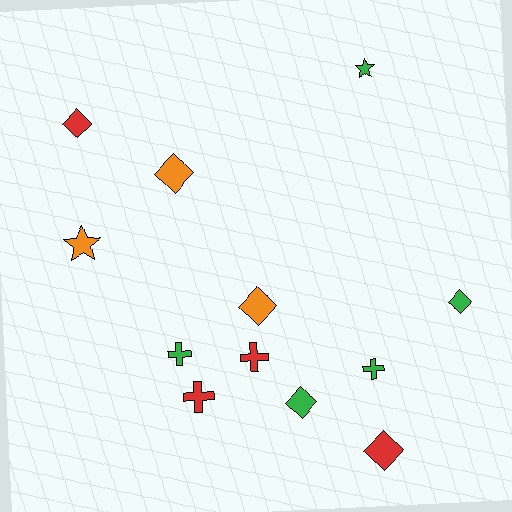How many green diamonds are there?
There are 2 green diamonds.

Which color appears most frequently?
Green, with 5 objects.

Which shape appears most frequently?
Diamond, with 6 objects.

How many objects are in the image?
There are 12 objects.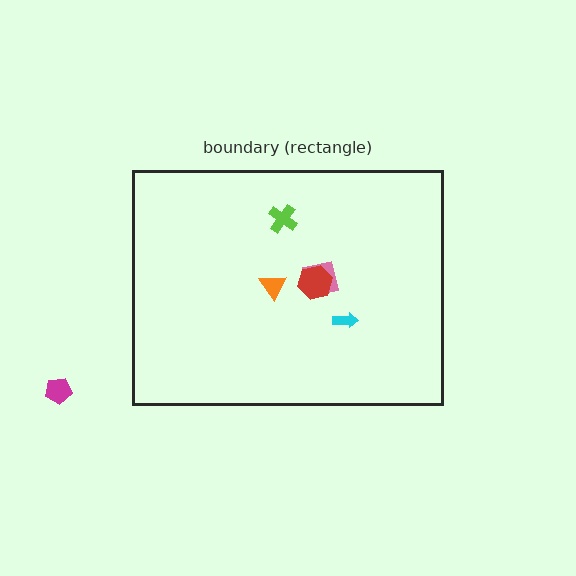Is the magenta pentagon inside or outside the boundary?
Outside.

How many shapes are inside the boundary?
5 inside, 1 outside.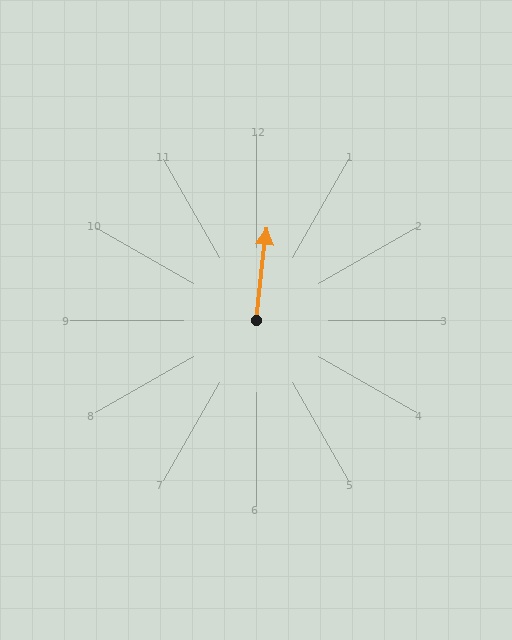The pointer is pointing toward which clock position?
Roughly 12 o'clock.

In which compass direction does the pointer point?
North.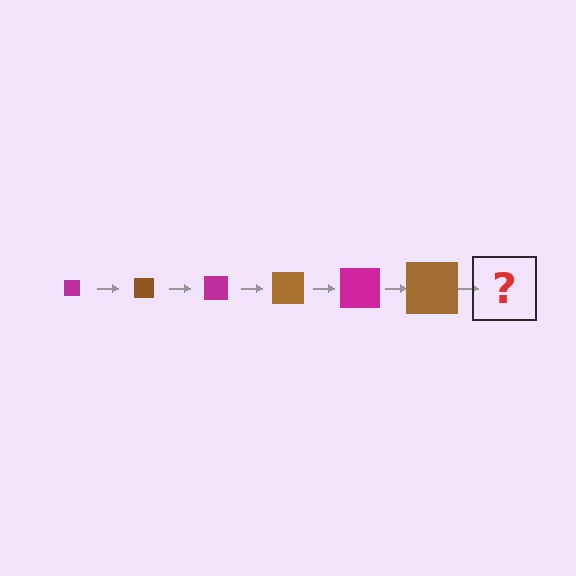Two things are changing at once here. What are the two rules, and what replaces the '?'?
The two rules are that the square grows larger each step and the color cycles through magenta and brown. The '?' should be a magenta square, larger than the previous one.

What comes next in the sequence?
The next element should be a magenta square, larger than the previous one.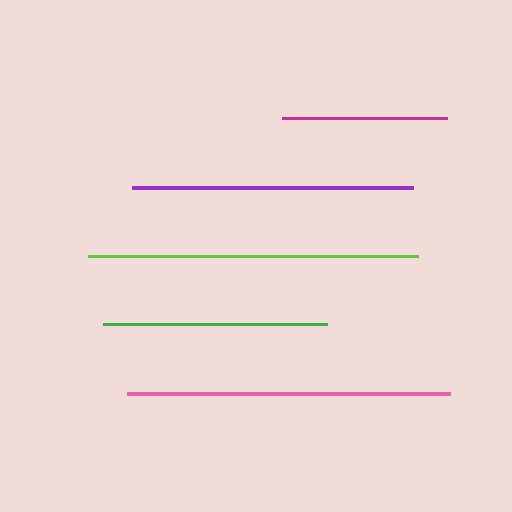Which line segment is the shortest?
The magenta line is the shortest at approximately 165 pixels.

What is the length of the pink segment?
The pink segment is approximately 323 pixels long.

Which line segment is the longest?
The lime line is the longest at approximately 329 pixels.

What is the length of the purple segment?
The purple segment is approximately 281 pixels long.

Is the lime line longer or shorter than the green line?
The lime line is longer than the green line.